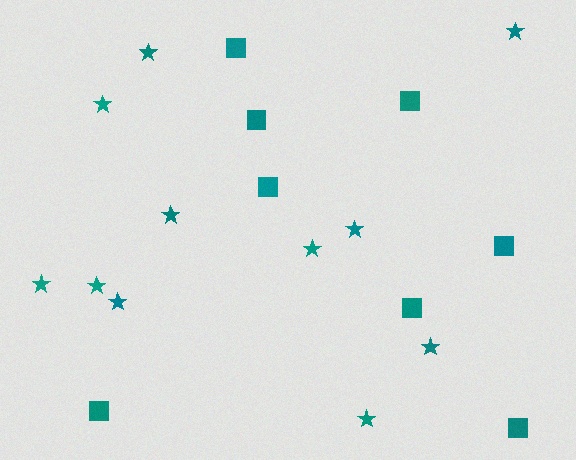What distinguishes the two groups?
There are 2 groups: one group of squares (8) and one group of stars (11).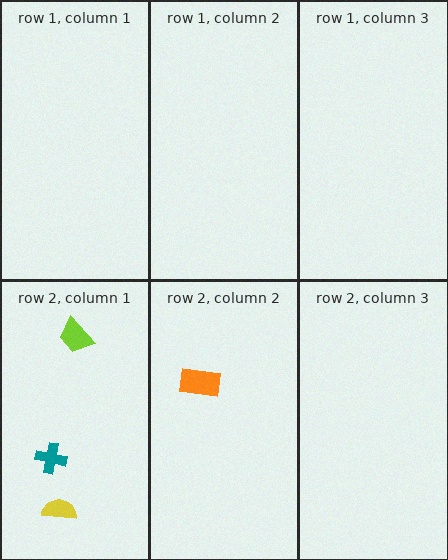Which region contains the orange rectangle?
The row 2, column 2 region.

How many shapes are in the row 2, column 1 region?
3.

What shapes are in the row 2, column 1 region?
The lime trapezoid, the yellow semicircle, the teal cross.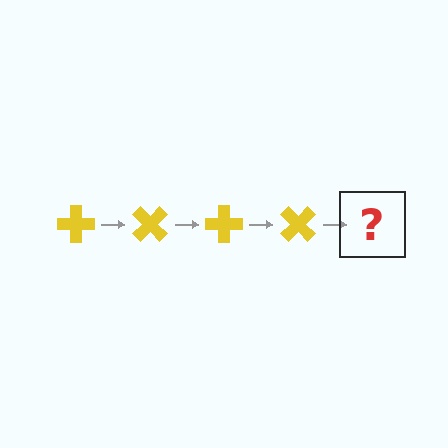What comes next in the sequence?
The next element should be a yellow cross rotated 180 degrees.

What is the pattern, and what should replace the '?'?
The pattern is that the cross rotates 45 degrees each step. The '?' should be a yellow cross rotated 180 degrees.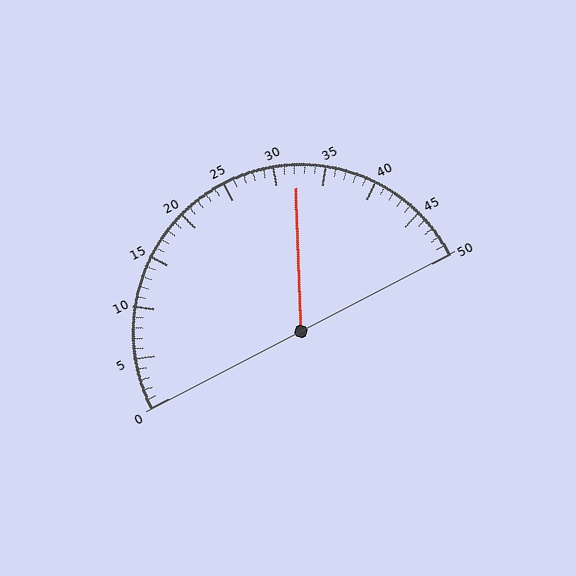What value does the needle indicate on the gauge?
The needle indicates approximately 32.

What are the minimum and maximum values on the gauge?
The gauge ranges from 0 to 50.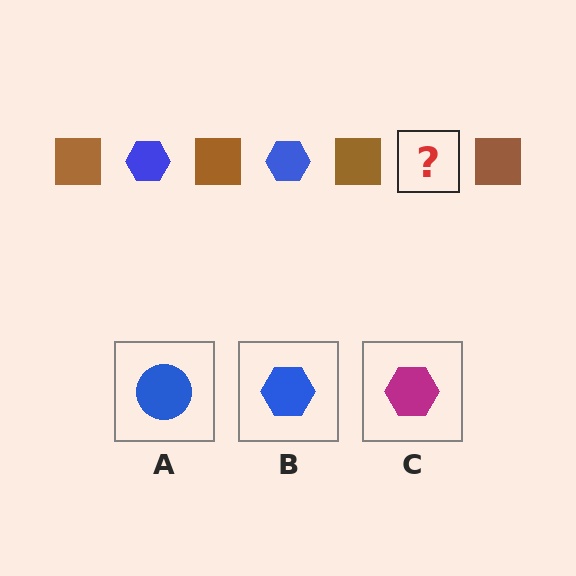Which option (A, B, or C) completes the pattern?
B.